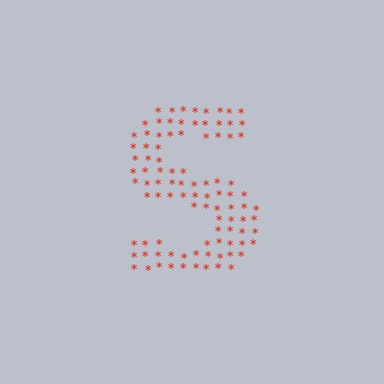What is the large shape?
The large shape is the letter S.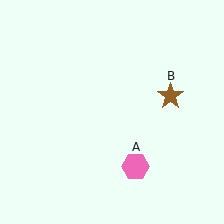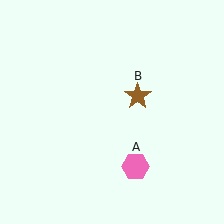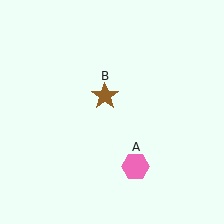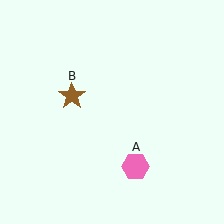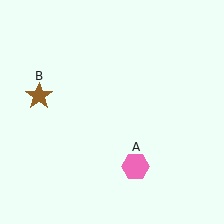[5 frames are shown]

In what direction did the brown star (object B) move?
The brown star (object B) moved left.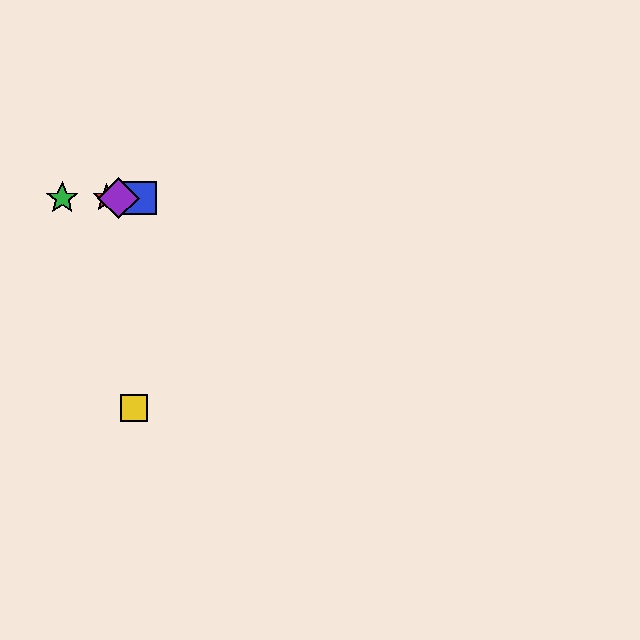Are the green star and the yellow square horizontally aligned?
No, the green star is at y≈198 and the yellow square is at y≈408.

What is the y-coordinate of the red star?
The red star is at y≈198.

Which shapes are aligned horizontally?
The red star, the blue square, the green star, the purple diamond are aligned horizontally.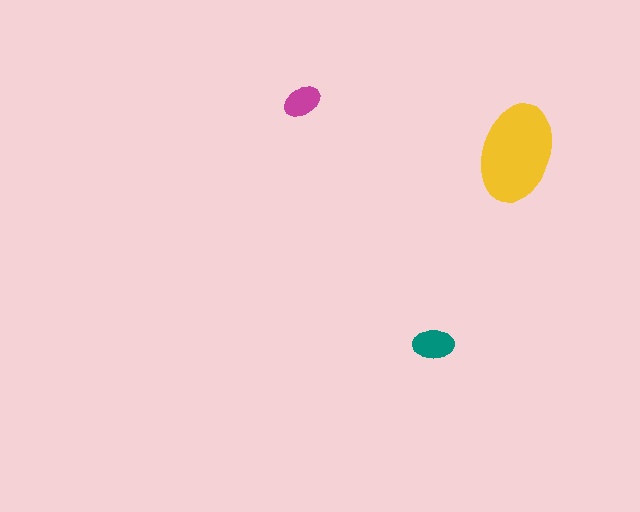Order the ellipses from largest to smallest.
the yellow one, the teal one, the magenta one.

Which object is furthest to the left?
The magenta ellipse is leftmost.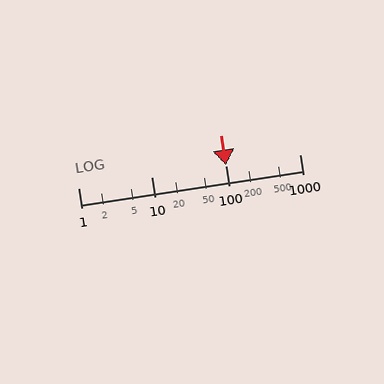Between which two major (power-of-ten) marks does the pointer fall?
The pointer is between 100 and 1000.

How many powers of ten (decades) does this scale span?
The scale spans 3 decades, from 1 to 1000.